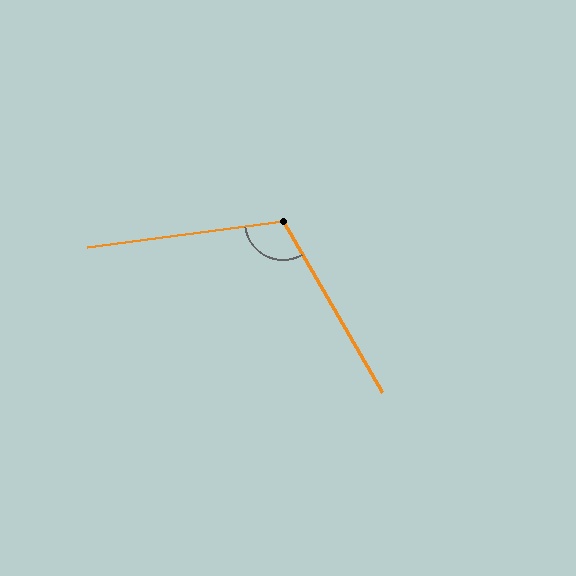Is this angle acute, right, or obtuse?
It is obtuse.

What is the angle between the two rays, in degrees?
Approximately 113 degrees.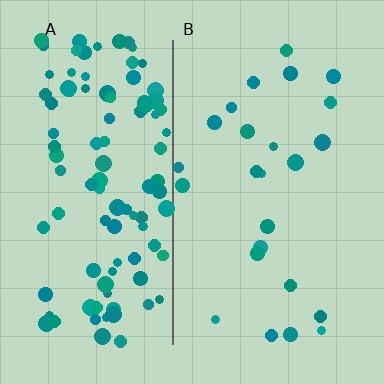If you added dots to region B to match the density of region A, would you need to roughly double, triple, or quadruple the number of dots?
Approximately quadruple.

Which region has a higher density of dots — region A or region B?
A (the left).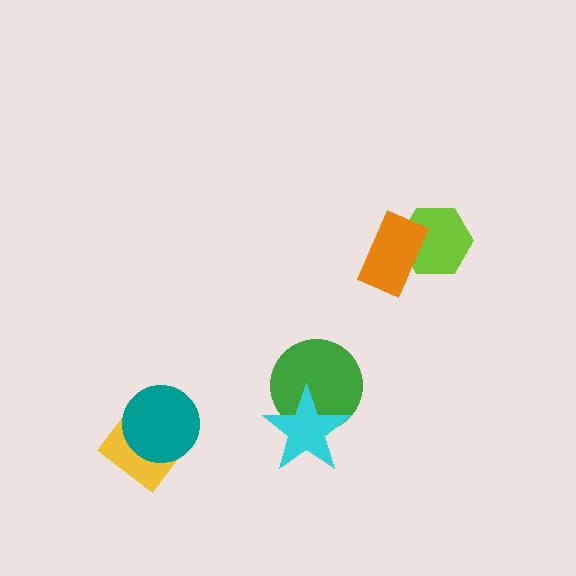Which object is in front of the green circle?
The cyan star is in front of the green circle.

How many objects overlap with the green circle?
1 object overlaps with the green circle.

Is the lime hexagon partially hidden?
Yes, it is partially covered by another shape.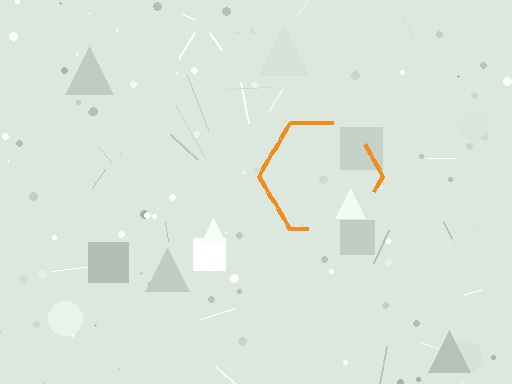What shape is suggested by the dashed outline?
The dashed outline suggests a hexagon.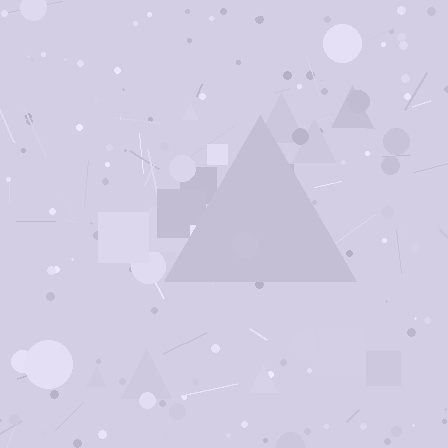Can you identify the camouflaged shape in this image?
The camouflaged shape is a triangle.